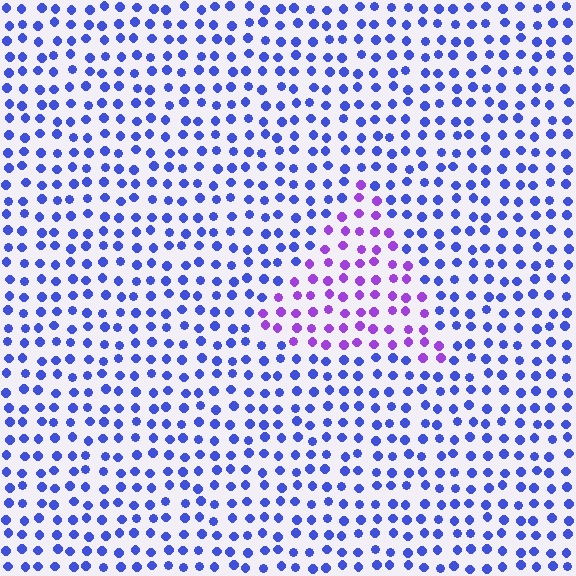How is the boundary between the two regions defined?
The boundary is defined purely by a slight shift in hue (about 44 degrees). Spacing, size, and orientation are identical on both sides.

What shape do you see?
I see a triangle.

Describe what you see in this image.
The image is filled with small blue elements in a uniform arrangement. A triangle-shaped region is visible where the elements are tinted to a slightly different hue, forming a subtle color boundary.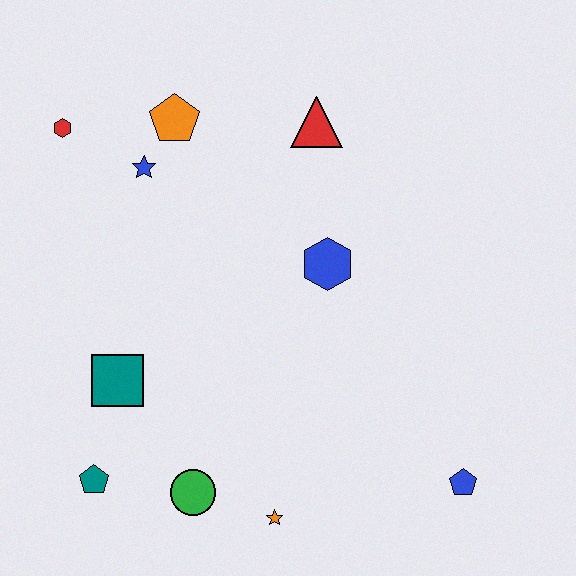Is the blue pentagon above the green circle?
Yes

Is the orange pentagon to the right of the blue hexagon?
No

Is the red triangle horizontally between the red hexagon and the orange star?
No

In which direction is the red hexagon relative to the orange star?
The red hexagon is above the orange star.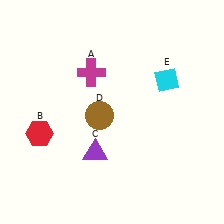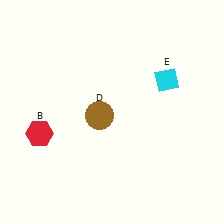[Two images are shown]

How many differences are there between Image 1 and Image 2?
There are 2 differences between the two images.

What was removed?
The magenta cross (A), the purple triangle (C) were removed in Image 2.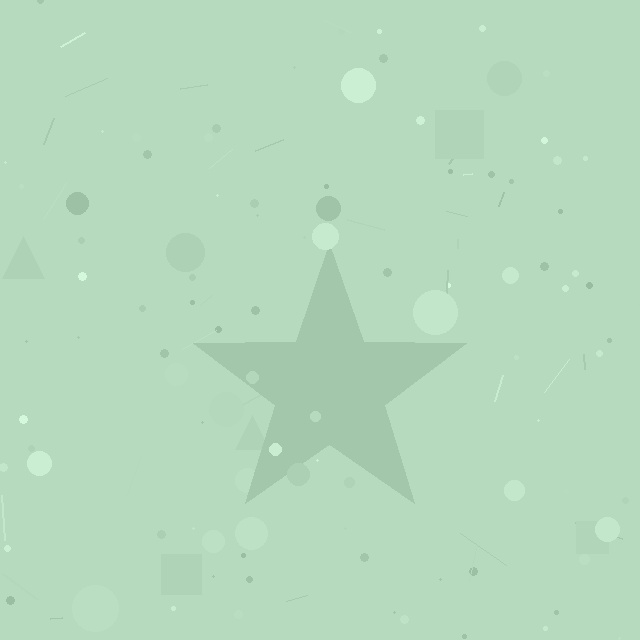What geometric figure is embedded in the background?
A star is embedded in the background.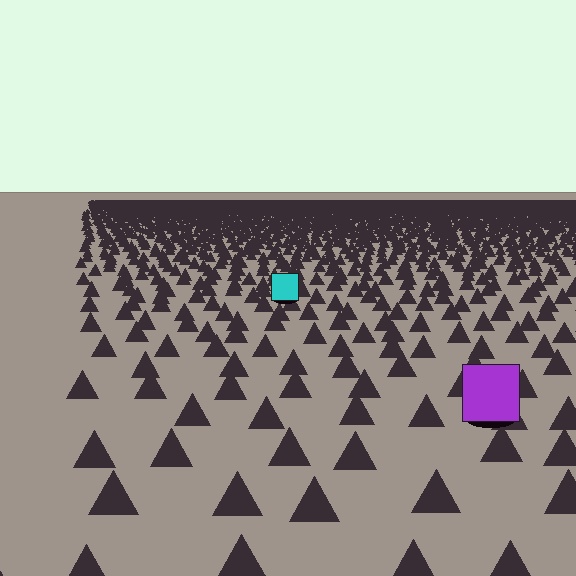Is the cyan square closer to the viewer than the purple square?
No. The purple square is closer — you can tell from the texture gradient: the ground texture is coarser near it.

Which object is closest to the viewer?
The purple square is closest. The texture marks near it are larger and more spread out.